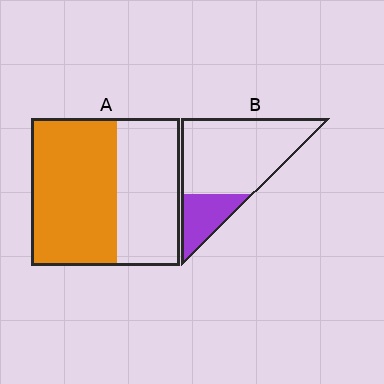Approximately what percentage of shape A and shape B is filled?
A is approximately 60% and B is approximately 25%.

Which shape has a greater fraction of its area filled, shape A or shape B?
Shape A.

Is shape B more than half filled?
No.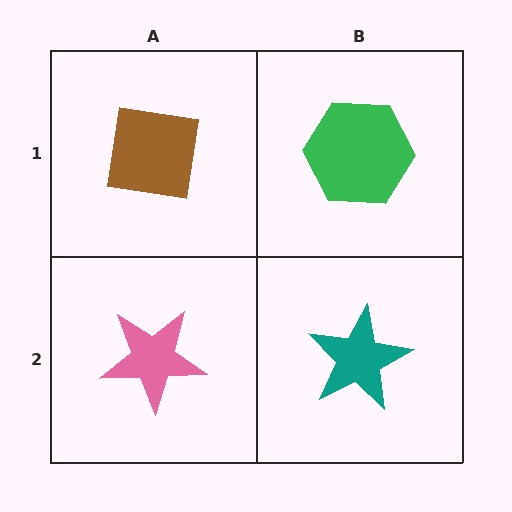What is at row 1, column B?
A green hexagon.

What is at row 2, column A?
A pink star.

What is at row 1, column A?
A brown square.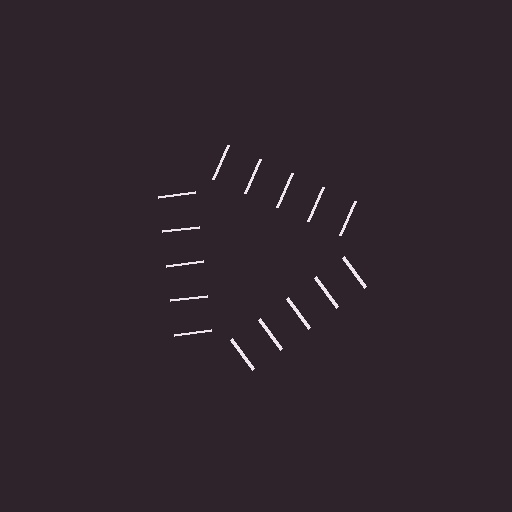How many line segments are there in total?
15 — 5 along each of the 3 edges.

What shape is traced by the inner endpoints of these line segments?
An illusory triangle — the line segments terminate on its edges but no continuous stroke is drawn.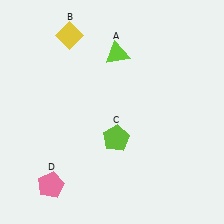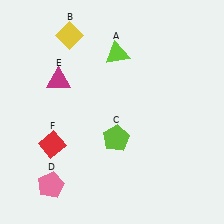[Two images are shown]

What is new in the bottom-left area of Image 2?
A red diamond (F) was added in the bottom-left area of Image 2.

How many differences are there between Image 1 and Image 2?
There are 2 differences between the two images.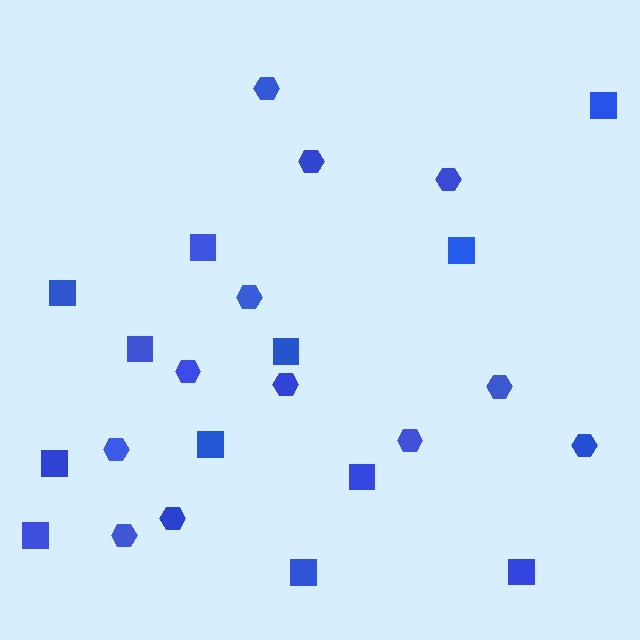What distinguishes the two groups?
There are 2 groups: one group of squares (12) and one group of hexagons (12).